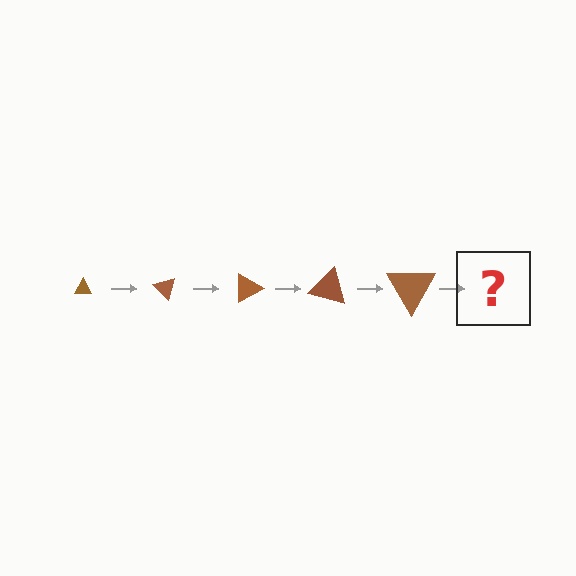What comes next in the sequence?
The next element should be a triangle, larger than the previous one and rotated 225 degrees from the start.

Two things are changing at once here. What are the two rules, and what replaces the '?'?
The two rules are that the triangle grows larger each step and it rotates 45 degrees each step. The '?' should be a triangle, larger than the previous one and rotated 225 degrees from the start.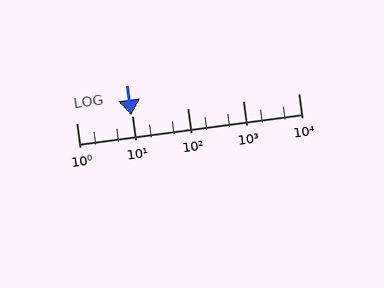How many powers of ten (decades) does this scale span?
The scale spans 4 decades, from 1 to 10000.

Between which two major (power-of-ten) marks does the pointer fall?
The pointer is between 1 and 10.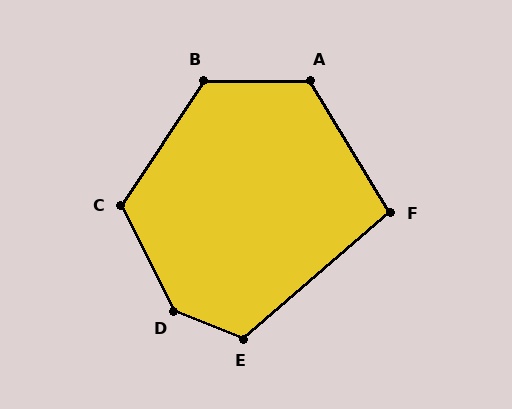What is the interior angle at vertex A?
Approximately 122 degrees (obtuse).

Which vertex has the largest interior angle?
D, at approximately 138 degrees.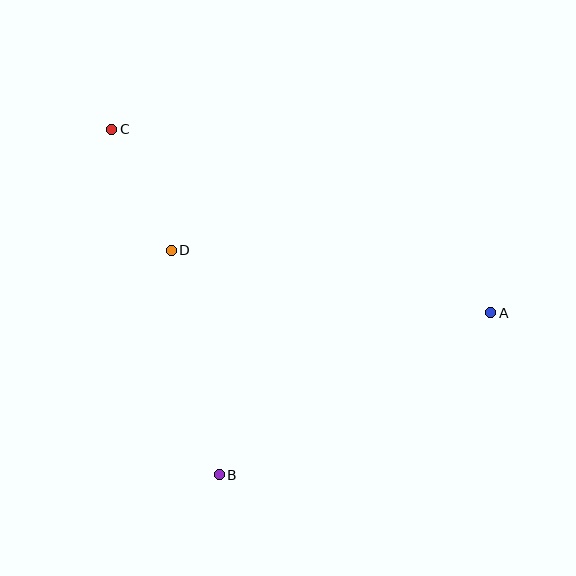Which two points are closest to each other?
Points C and D are closest to each other.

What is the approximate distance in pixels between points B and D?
The distance between B and D is approximately 230 pixels.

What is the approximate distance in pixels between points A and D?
The distance between A and D is approximately 326 pixels.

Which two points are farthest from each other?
Points A and C are farthest from each other.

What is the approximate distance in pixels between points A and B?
The distance between A and B is approximately 316 pixels.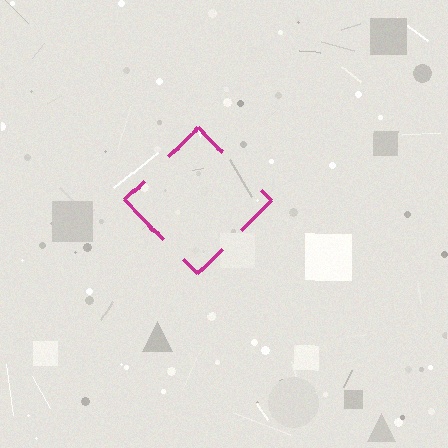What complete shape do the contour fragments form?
The contour fragments form a diamond.